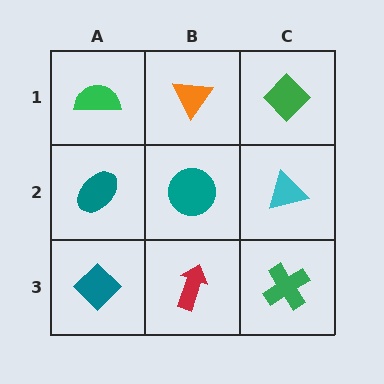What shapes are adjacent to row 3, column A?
A teal ellipse (row 2, column A), a red arrow (row 3, column B).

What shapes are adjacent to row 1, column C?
A cyan triangle (row 2, column C), an orange triangle (row 1, column B).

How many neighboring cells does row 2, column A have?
3.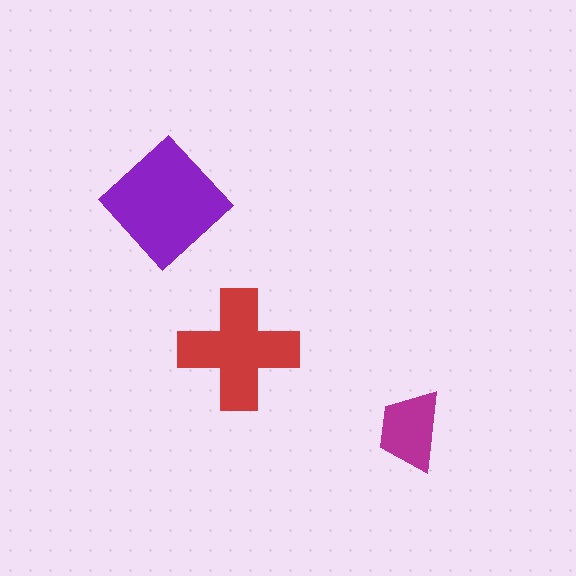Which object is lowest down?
The magenta trapezoid is bottommost.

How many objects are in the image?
There are 3 objects in the image.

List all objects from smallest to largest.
The magenta trapezoid, the red cross, the purple diamond.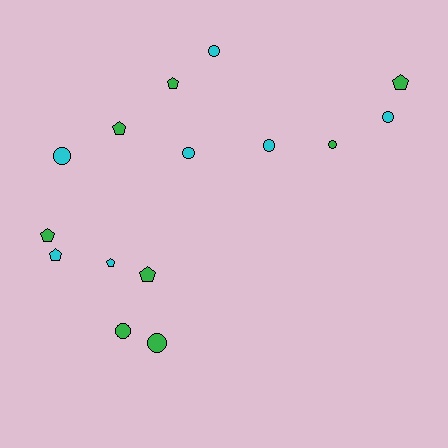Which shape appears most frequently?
Circle, with 8 objects.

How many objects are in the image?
There are 15 objects.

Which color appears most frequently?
Green, with 8 objects.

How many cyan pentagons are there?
There are 2 cyan pentagons.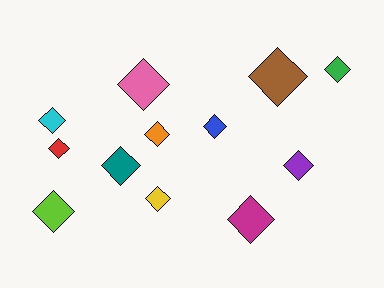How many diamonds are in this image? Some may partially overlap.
There are 12 diamonds.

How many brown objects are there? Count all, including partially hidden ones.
There is 1 brown object.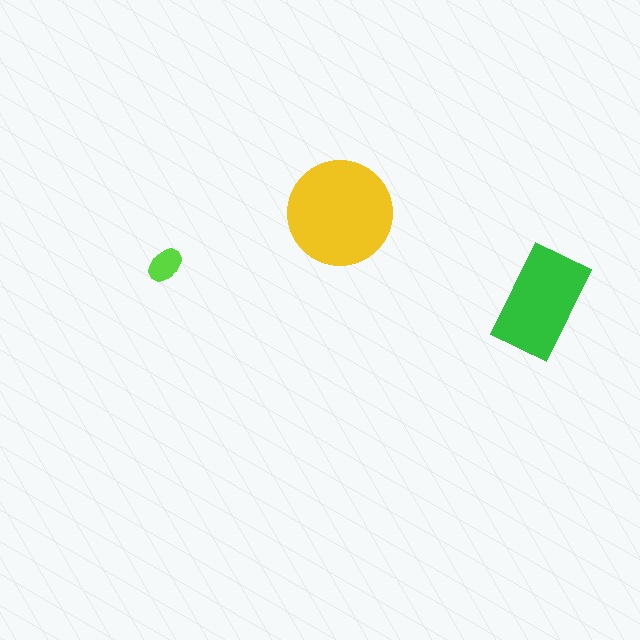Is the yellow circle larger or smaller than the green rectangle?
Larger.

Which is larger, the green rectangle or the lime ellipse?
The green rectangle.